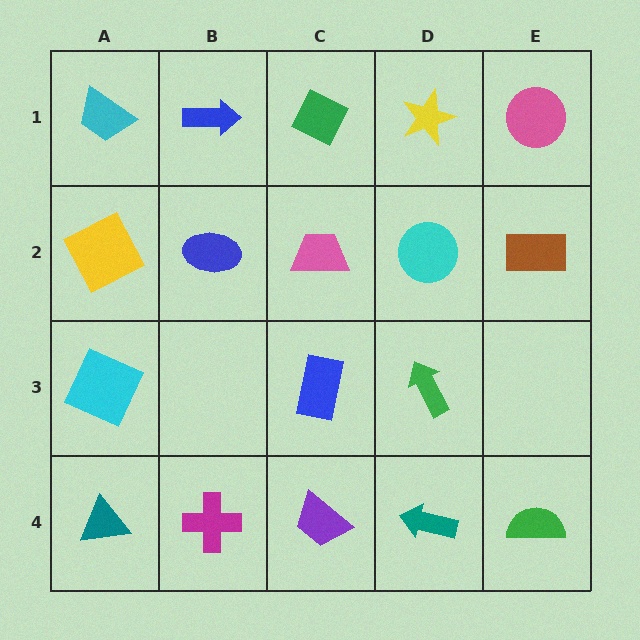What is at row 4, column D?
A teal arrow.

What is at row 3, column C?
A blue rectangle.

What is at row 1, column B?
A blue arrow.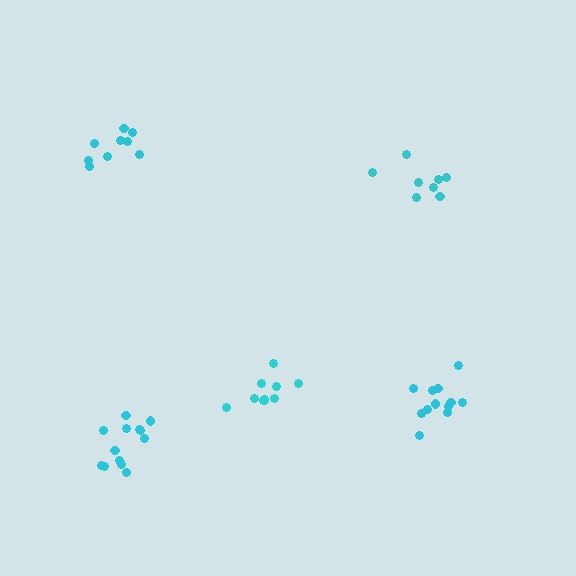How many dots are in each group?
Group 1: 9 dots, Group 2: 8 dots, Group 3: 10 dots, Group 4: 12 dots, Group 5: 13 dots (52 total).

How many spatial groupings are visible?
There are 5 spatial groupings.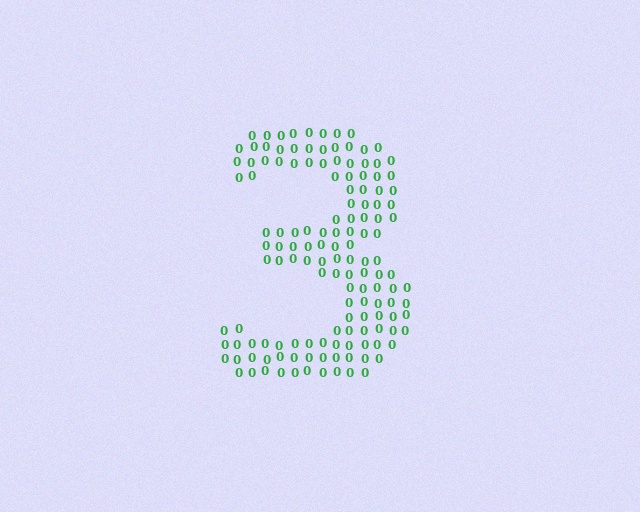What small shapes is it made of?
It is made of small digit 0's.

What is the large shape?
The large shape is the digit 3.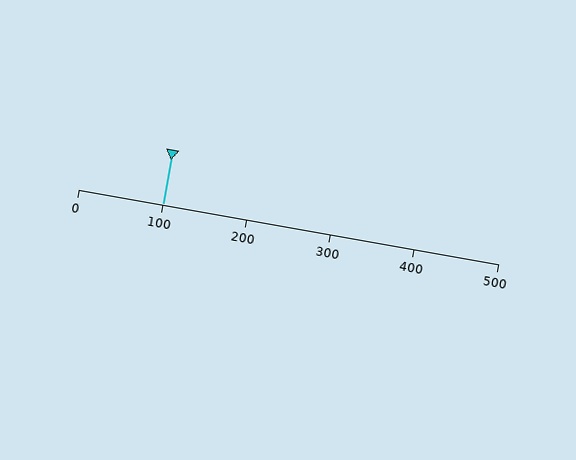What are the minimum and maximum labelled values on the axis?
The axis runs from 0 to 500.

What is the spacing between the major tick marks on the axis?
The major ticks are spaced 100 apart.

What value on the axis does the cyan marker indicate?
The marker indicates approximately 100.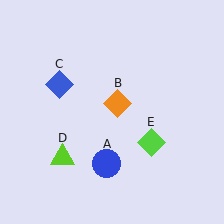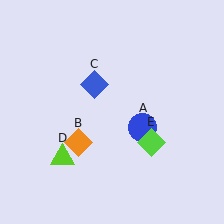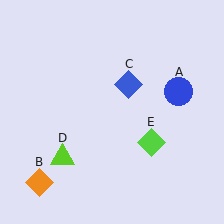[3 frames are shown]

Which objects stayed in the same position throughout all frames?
Lime triangle (object D) and lime diamond (object E) remained stationary.